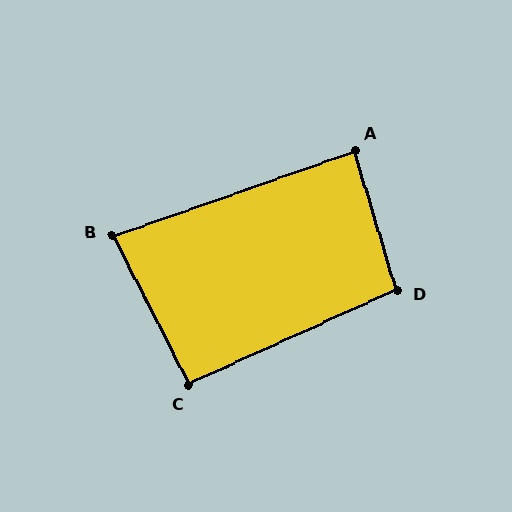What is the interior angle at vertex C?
Approximately 93 degrees (approximately right).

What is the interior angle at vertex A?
Approximately 87 degrees (approximately right).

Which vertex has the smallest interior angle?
B, at approximately 82 degrees.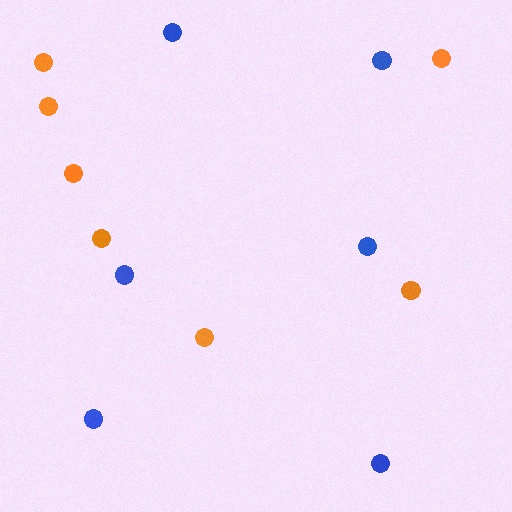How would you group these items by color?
There are 2 groups: one group of blue circles (6) and one group of orange circles (7).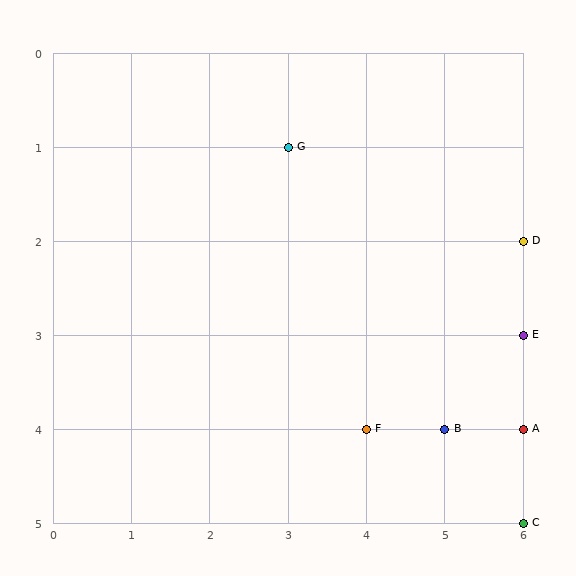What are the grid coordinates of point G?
Point G is at grid coordinates (3, 1).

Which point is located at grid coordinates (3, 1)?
Point G is at (3, 1).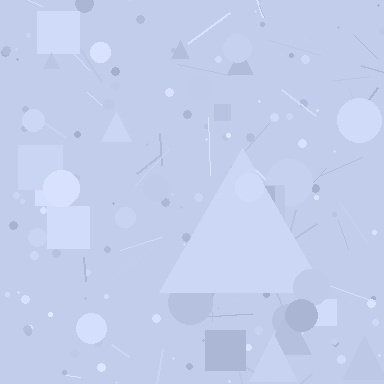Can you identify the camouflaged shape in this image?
The camouflaged shape is a triangle.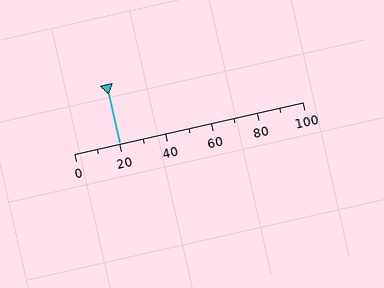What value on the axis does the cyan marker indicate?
The marker indicates approximately 20.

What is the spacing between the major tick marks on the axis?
The major ticks are spaced 20 apart.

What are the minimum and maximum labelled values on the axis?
The axis runs from 0 to 100.